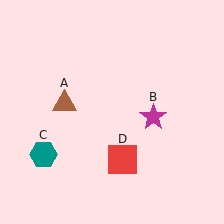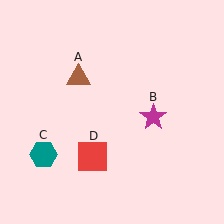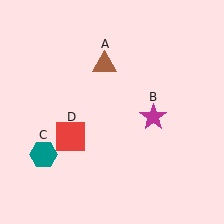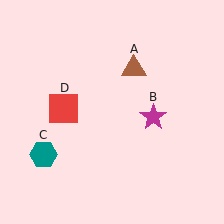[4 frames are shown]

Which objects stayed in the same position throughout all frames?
Magenta star (object B) and teal hexagon (object C) remained stationary.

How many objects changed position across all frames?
2 objects changed position: brown triangle (object A), red square (object D).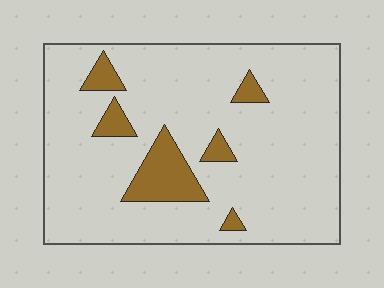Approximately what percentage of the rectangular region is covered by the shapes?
Approximately 10%.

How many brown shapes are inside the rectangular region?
6.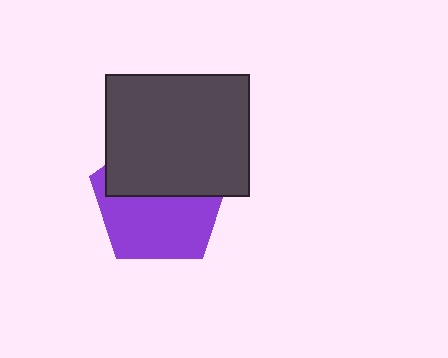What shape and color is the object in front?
The object in front is a dark gray rectangle.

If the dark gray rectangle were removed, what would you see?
You would see the complete purple pentagon.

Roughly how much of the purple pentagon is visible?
About half of it is visible (roughly 54%).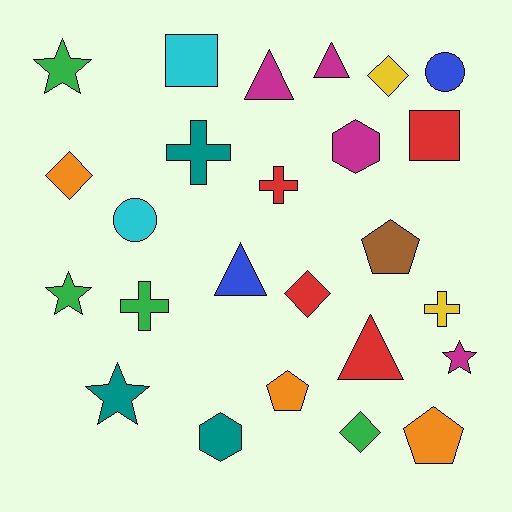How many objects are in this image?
There are 25 objects.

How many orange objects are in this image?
There are 3 orange objects.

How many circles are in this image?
There are 2 circles.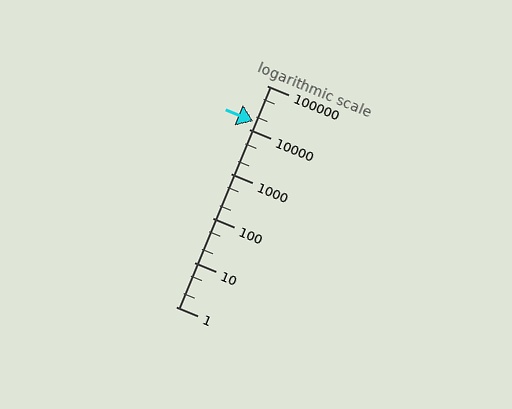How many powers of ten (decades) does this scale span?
The scale spans 5 decades, from 1 to 100000.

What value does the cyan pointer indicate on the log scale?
The pointer indicates approximately 16000.